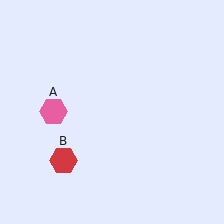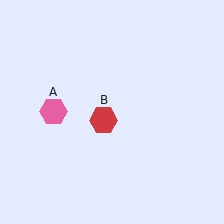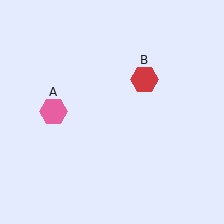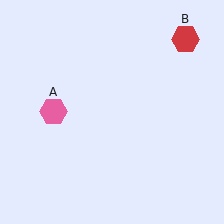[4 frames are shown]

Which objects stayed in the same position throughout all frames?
Pink hexagon (object A) remained stationary.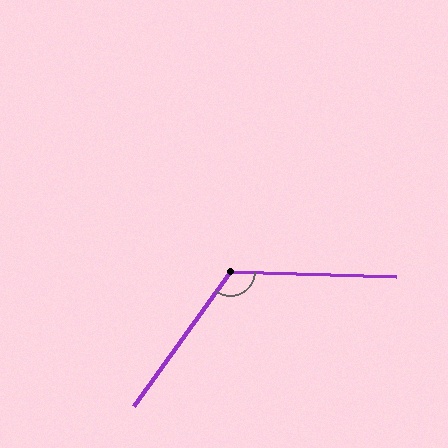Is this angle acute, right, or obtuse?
It is obtuse.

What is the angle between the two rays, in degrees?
Approximately 124 degrees.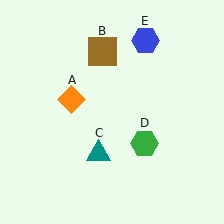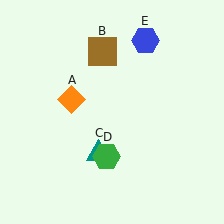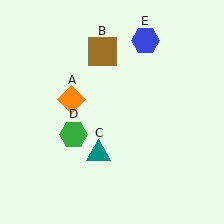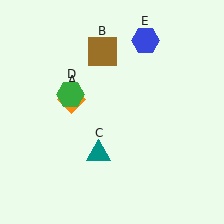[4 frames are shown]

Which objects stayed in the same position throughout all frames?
Orange diamond (object A) and brown square (object B) and teal triangle (object C) and blue hexagon (object E) remained stationary.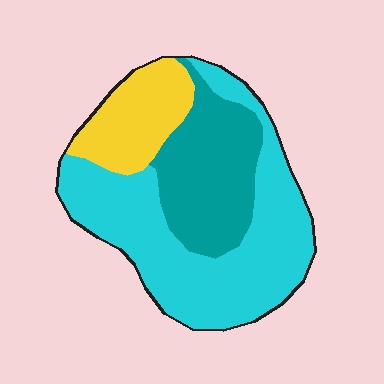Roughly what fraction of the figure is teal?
Teal covers around 30% of the figure.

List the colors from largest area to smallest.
From largest to smallest: cyan, teal, yellow.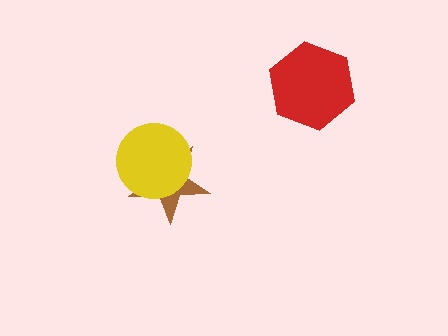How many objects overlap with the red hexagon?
0 objects overlap with the red hexagon.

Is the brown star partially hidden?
Yes, it is partially covered by another shape.